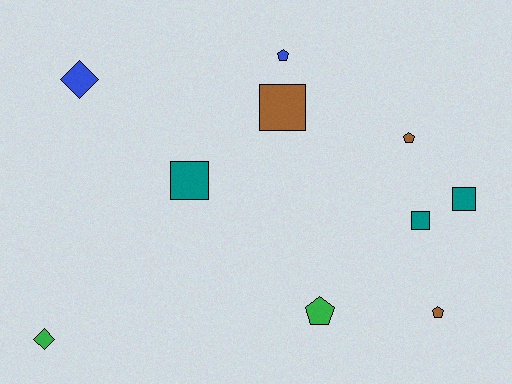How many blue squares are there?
There are no blue squares.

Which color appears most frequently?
Brown, with 3 objects.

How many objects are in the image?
There are 10 objects.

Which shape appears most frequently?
Square, with 4 objects.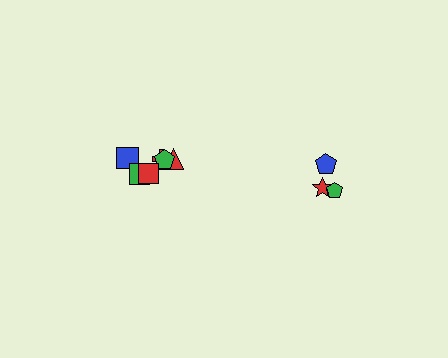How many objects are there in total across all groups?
There are 10 objects.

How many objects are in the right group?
There are 3 objects.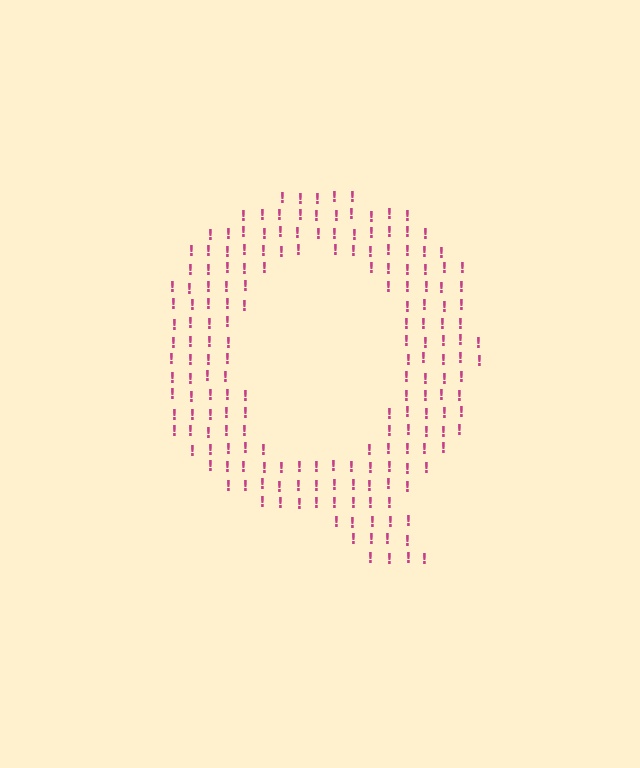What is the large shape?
The large shape is the letter Q.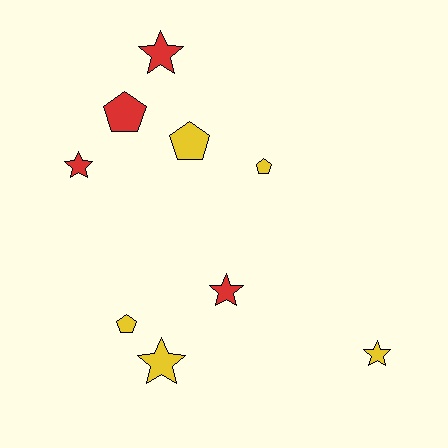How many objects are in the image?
There are 9 objects.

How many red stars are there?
There are 3 red stars.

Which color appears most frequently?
Yellow, with 5 objects.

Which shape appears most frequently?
Star, with 5 objects.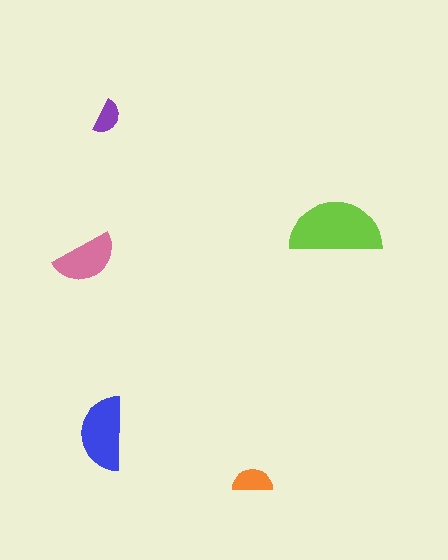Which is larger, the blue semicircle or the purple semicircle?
The blue one.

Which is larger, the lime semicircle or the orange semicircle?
The lime one.